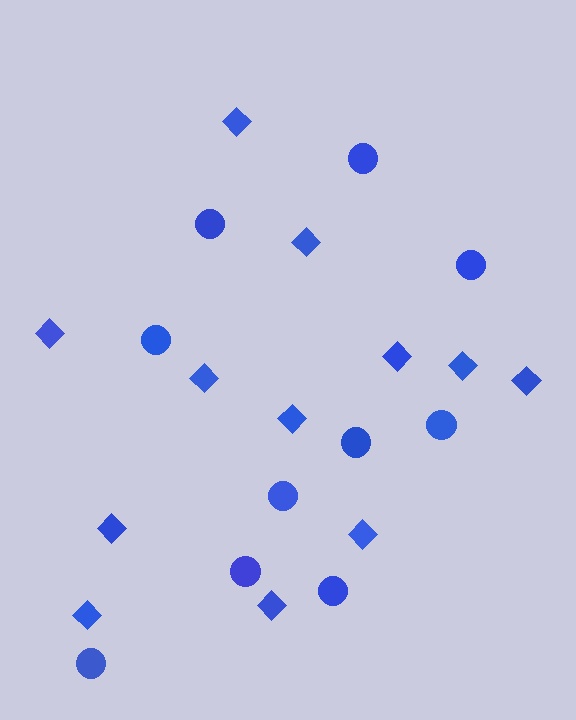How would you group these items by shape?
There are 2 groups: one group of circles (10) and one group of diamonds (12).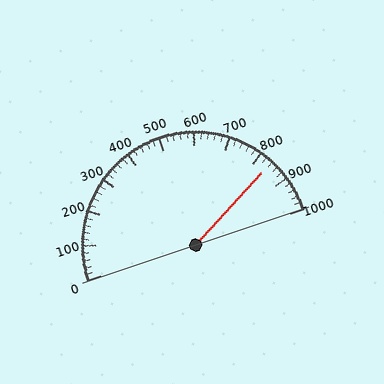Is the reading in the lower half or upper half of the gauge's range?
The reading is in the upper half of the range (0 to 1000).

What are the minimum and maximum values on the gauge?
The gauge ranges from 0 to 1000.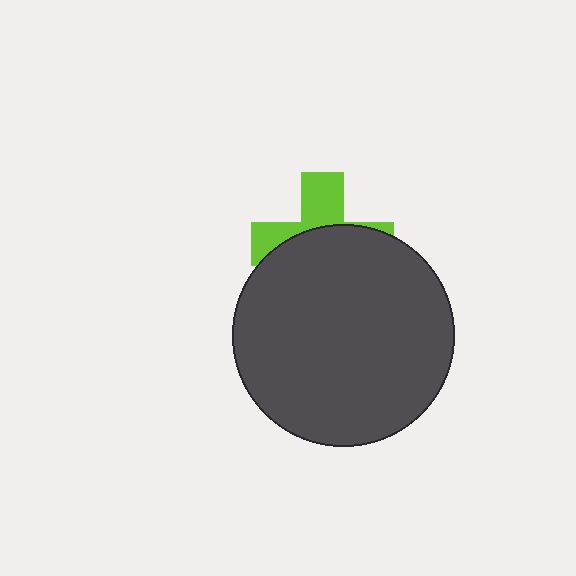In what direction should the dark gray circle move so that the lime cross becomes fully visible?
The dark gray circle should move down. That is the shortest direction to clear the overlap and leave the lime cross fully visible.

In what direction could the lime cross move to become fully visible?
The lime cross could move up. That would shift it out from behind the dark gray circle entirely.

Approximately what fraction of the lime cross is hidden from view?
Roughly 62% of the lime cross is hidden behind the dark gray circle.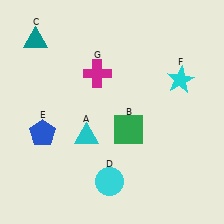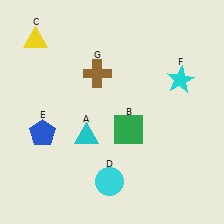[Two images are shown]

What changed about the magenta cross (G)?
In Image 1, G is magenta. In Image 2, it changed to brown.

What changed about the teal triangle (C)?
In Image 1, C is teal. In Image 2, it changed to yellow.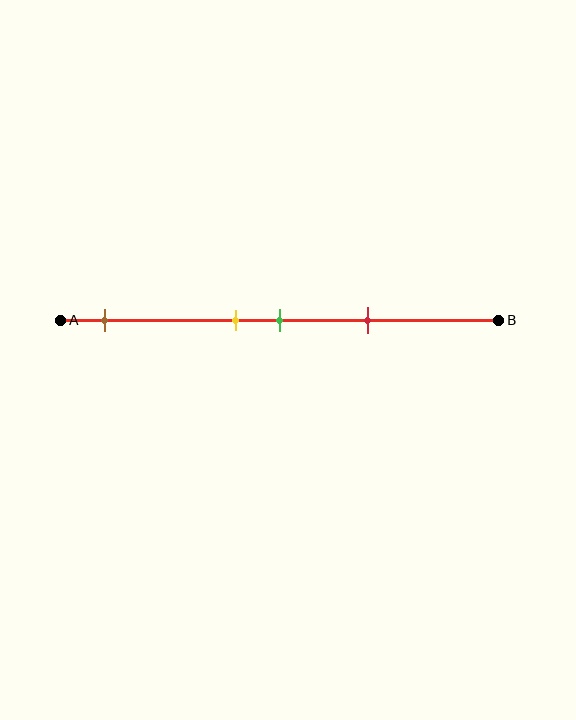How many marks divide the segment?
There are 4 marks dividing the segment.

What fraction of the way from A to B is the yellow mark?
The yellow mark is approximately 40% (0.4) of the way from A to B.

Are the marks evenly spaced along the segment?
No, the marks are not evenly spaced.